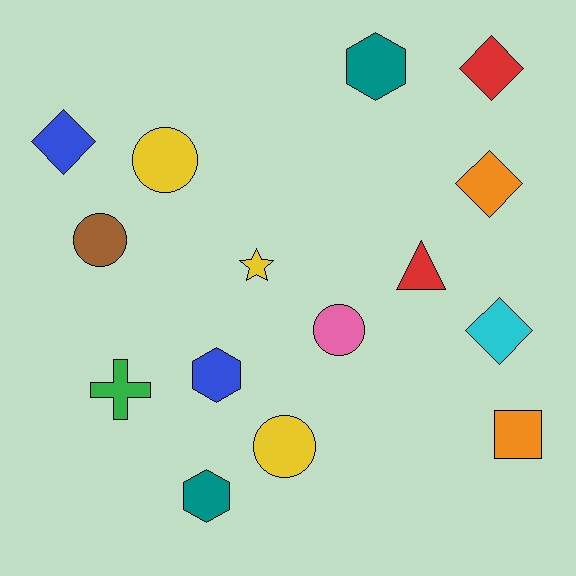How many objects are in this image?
There are 15 objects.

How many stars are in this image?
There is 1 star.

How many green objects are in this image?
There is 1 green object.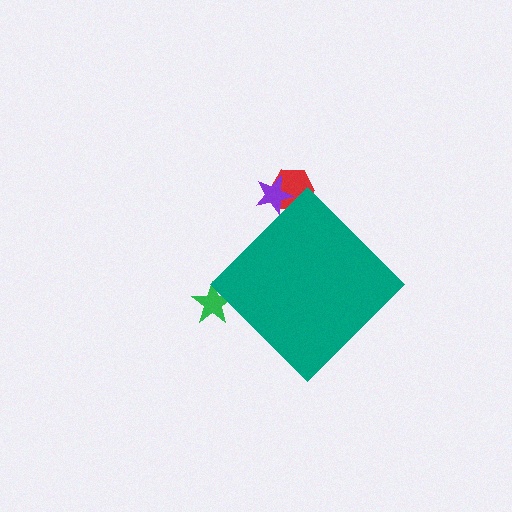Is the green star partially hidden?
Yes, the green star is partially hidden behind the teal diamond.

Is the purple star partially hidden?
Yes, the purple star is partially hidden behind the teal diamond.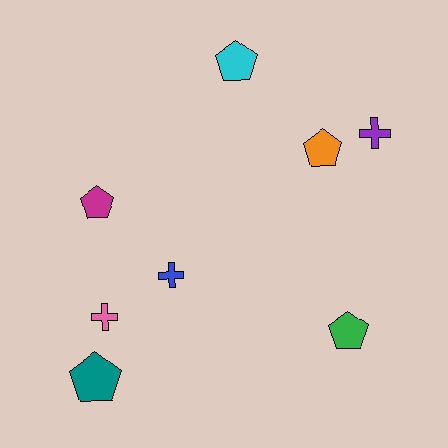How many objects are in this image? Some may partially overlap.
There are 8 objects.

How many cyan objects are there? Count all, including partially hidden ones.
There is 1 cyan object.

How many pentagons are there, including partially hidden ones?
There are 5 pentagons.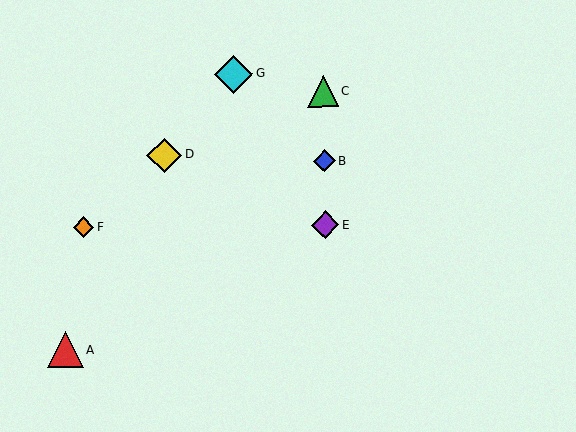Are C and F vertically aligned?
No, C is at x≈323 and F is at x≈84.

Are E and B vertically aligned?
Yes, both are at x≈325.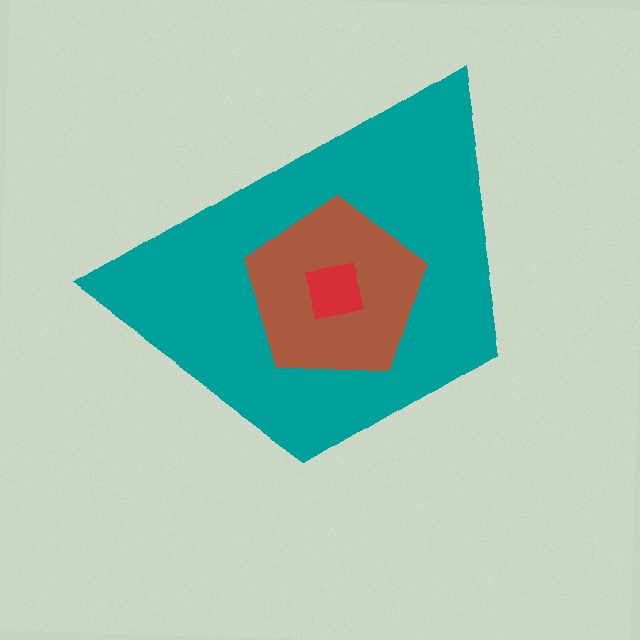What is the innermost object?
The red square.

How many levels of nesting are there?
3.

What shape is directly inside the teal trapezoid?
The brown pentagon.